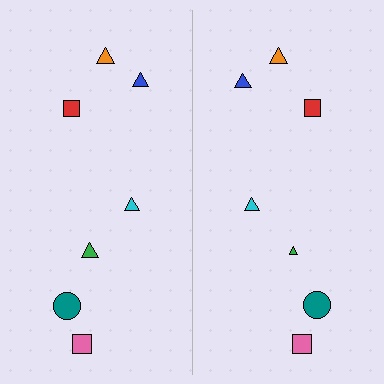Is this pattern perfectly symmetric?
No, the pattern is not perfectly symmetric. The green triangle on the right side has a different size than its mirror counterpart.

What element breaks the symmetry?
The green triangle on the right side has a different size than its mirror counterpart.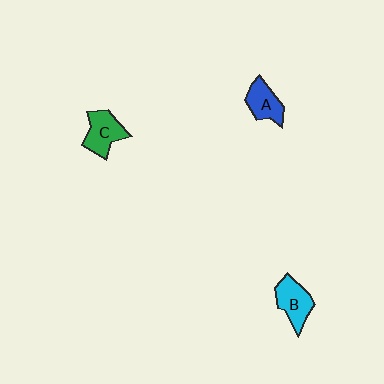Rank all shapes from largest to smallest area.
From largest to smallest: C (green), B (cyan), A (blue).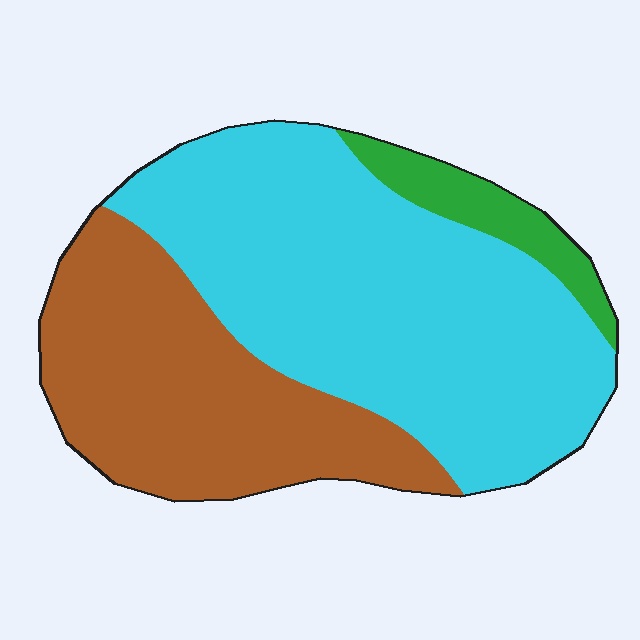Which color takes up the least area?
Green, at roughly 10%.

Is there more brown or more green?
Brown.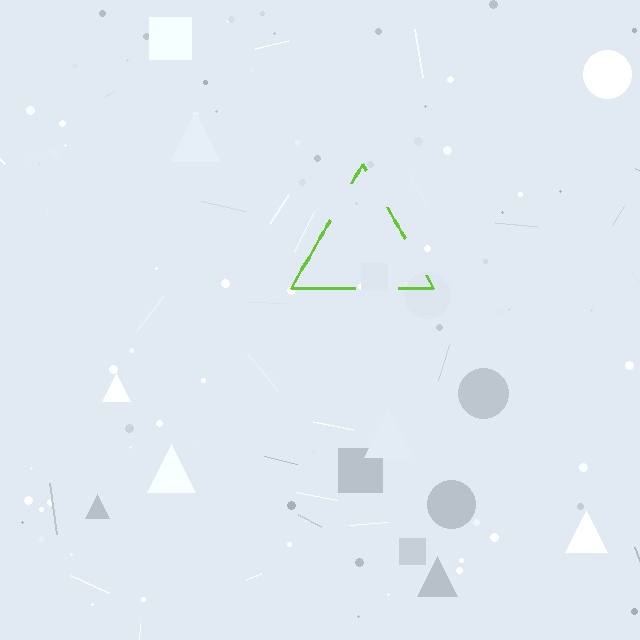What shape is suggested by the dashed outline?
The dashed outline suggests a triangle.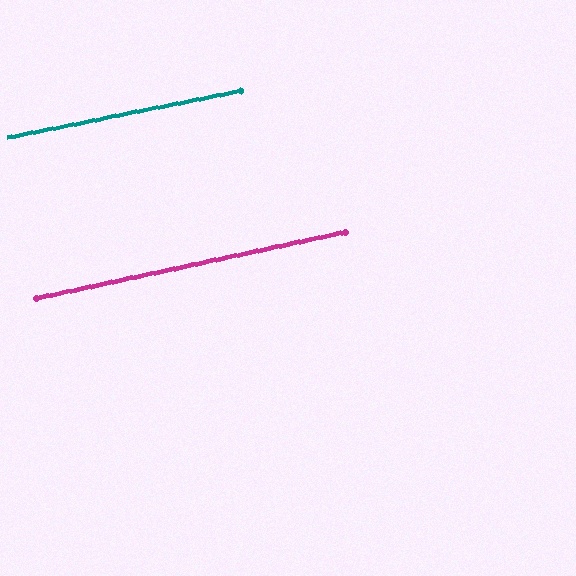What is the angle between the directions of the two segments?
Approximately 1 degree.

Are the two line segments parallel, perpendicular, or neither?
Parallel — their directions differ by only 0.9°.